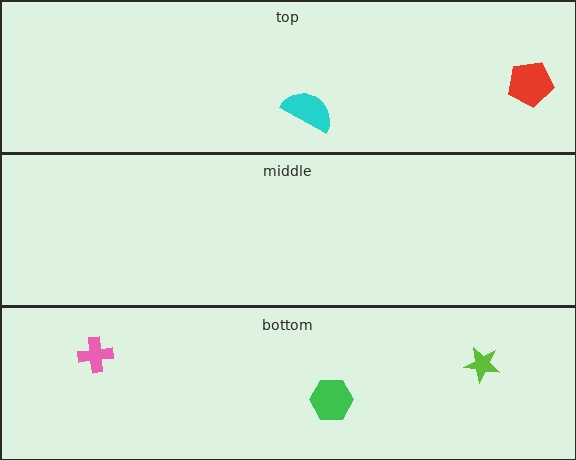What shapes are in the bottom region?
The lime star, the green hexagon, the pink cross.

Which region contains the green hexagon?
The bottom region.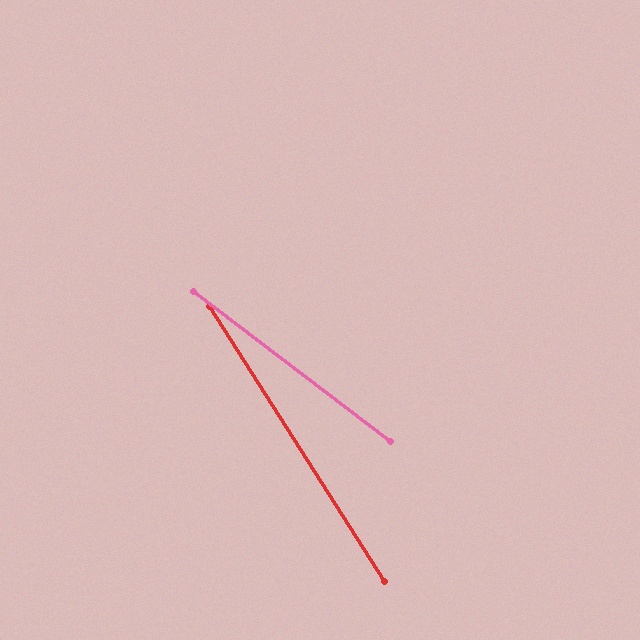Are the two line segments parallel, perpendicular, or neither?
Neither parallel nor perpendicular — they differ by about 20°.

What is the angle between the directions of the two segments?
Approximately 20 degrees.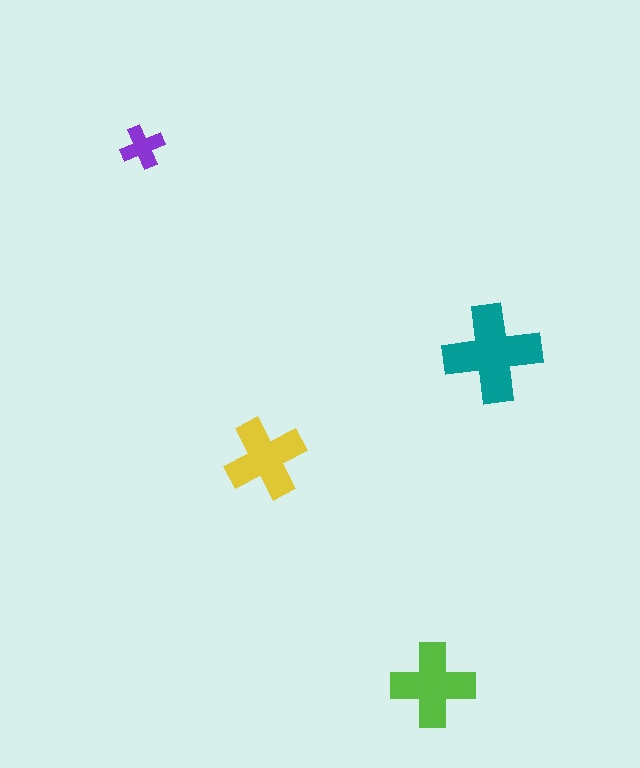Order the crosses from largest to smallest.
the teal one, the lime one, the yellow one, the purple one.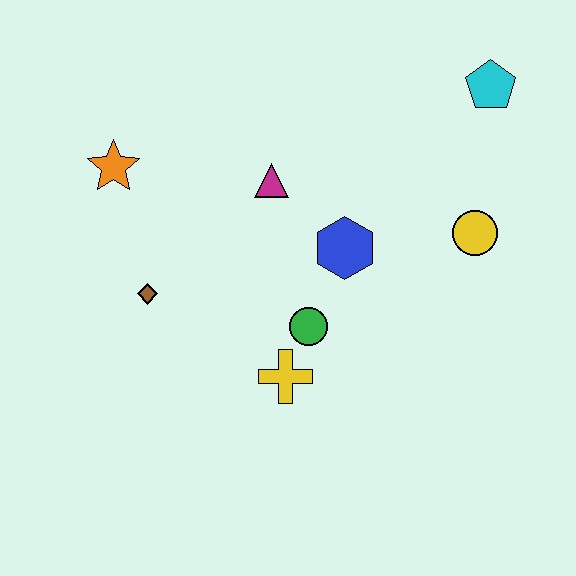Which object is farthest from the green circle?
The cyan pentagon is farthest from the green circle.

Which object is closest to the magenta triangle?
The blue hexagon is closest to the magenta triangle.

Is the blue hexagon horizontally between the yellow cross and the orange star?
No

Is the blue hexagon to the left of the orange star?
No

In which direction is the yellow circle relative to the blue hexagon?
The yellow circle is to the right of the blue hexagon.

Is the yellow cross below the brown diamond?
Yes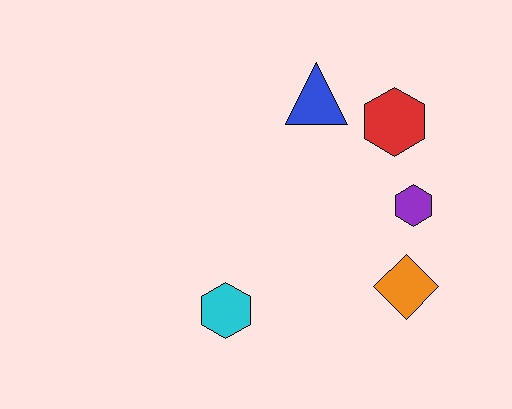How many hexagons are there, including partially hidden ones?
There are 3 hexagons.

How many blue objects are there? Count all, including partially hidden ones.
There is 1 blue object.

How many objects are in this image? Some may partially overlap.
There are 5 objects.